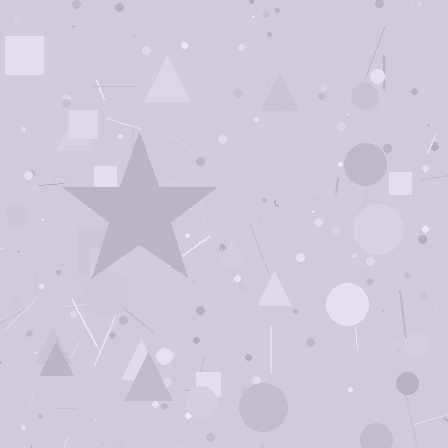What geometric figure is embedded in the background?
A star is embedded in the background.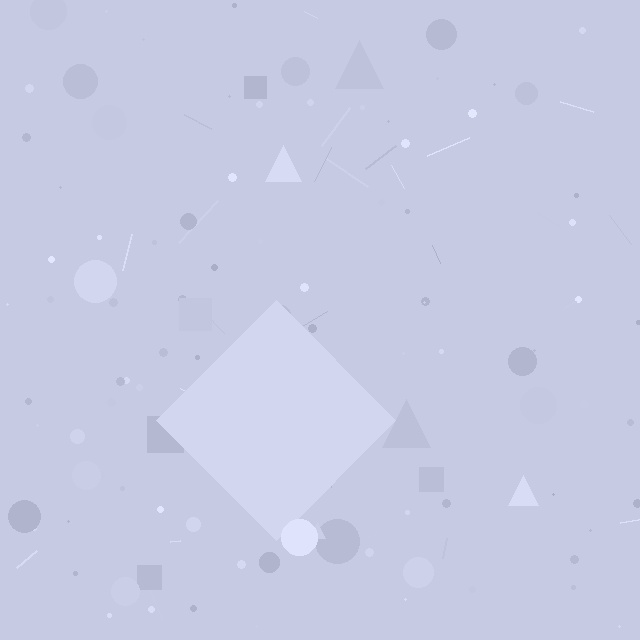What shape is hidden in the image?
A diamond is hidden in the image.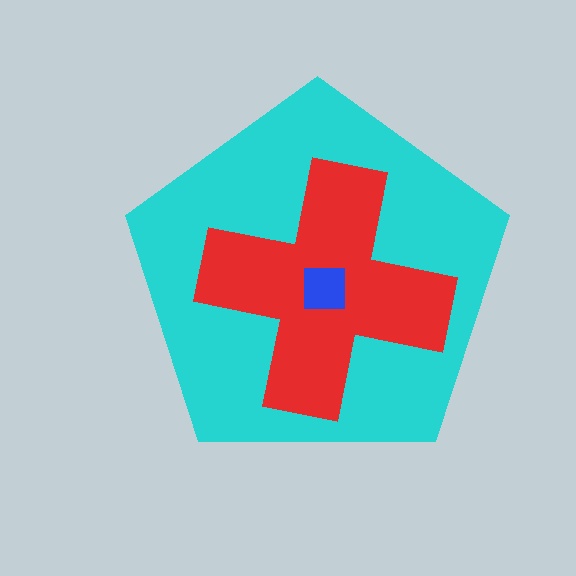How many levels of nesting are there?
3.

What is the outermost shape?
The cyan pentagon.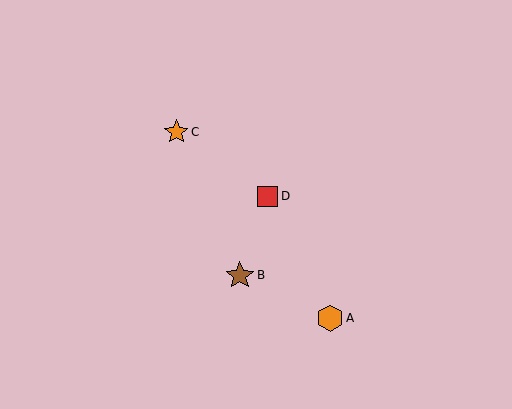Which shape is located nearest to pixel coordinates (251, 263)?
The brown star (labeled B) at (240, 275) is nearest to that location.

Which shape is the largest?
The brown star (labeled B) is the largest.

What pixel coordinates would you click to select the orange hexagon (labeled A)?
Click at (330, 318) to select the orange hexagon A.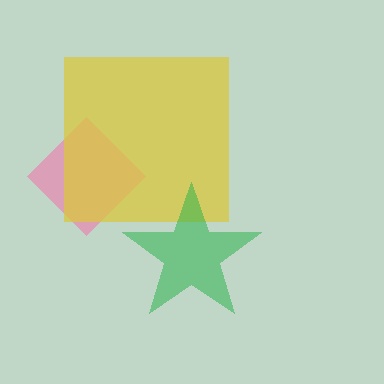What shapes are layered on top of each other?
The layered shapes are: a pink diamond, a yellow square, a green star.